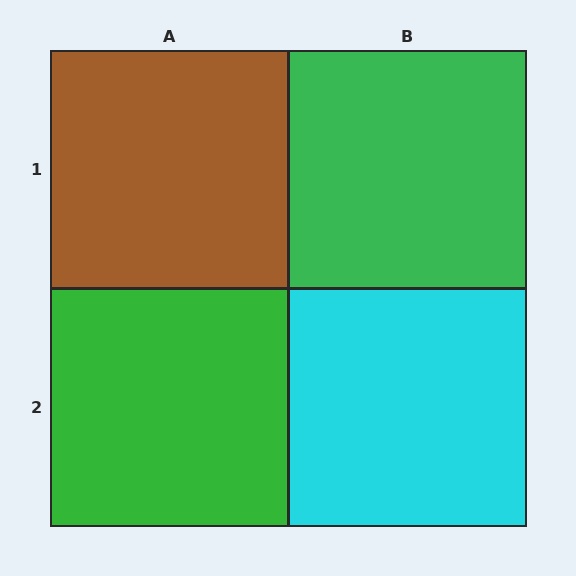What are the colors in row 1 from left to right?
Brown, green.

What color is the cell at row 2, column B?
Cyan.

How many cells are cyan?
1 cell is cyan.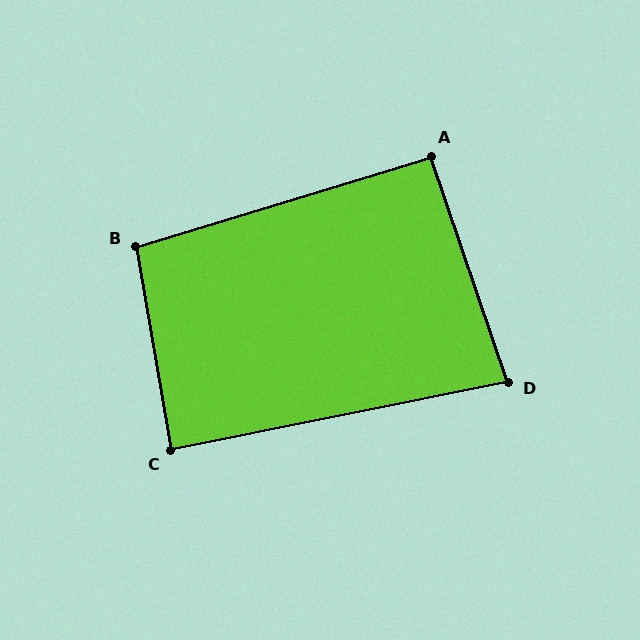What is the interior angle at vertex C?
Approximately 88 degrees (approximately right).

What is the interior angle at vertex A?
Approximately 92 degrees (approximately right).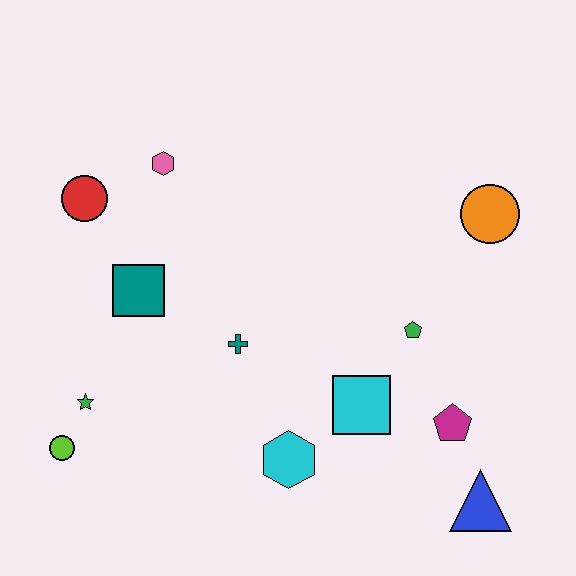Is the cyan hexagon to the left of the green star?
No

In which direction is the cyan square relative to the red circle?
The cyan square is to the right of the red circle.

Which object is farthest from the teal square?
The blue triangle is farthest from the teal square.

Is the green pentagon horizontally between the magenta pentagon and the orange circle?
No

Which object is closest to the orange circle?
The green pentagon is closest to the orange circle.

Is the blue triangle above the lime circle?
No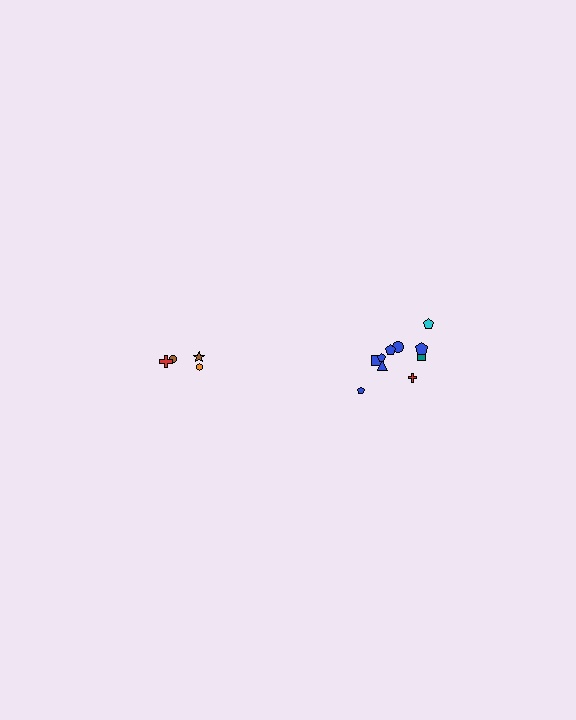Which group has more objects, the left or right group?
The right group.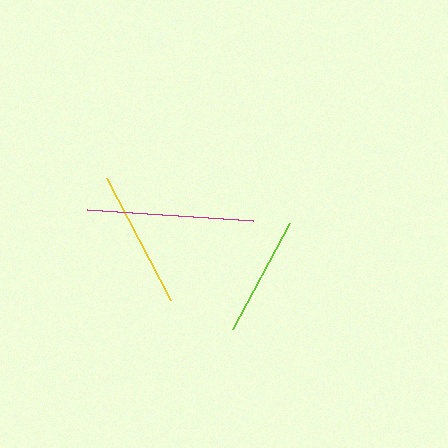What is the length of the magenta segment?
The magenta segment is approximately 166 pixels long.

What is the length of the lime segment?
The lime segment is approximately 121 pixels long.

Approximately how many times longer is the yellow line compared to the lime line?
The yellow line is approximately 1.1 times the length of the lime line.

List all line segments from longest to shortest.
From longest to shortest: magenta, yellow, lime.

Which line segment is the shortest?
The lime line is the shortest at approximately 121 pixels.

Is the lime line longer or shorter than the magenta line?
The magenta line is longer than the lime line.